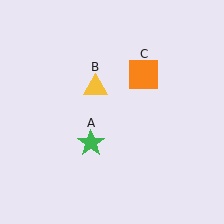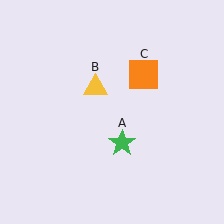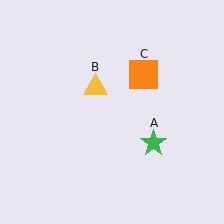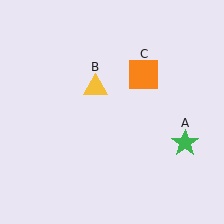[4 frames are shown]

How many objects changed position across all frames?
1 object changed position: green star (object A).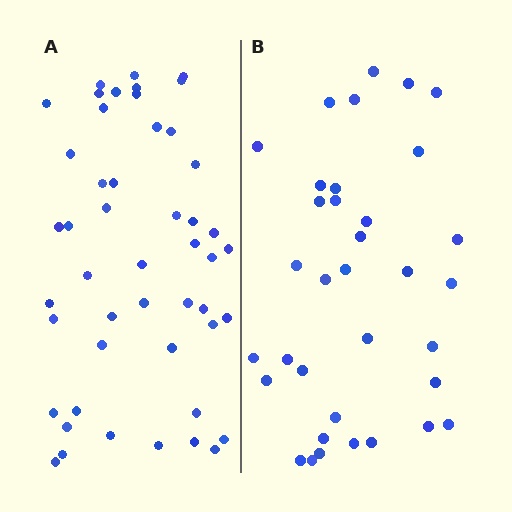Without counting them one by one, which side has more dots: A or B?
Region A (the left region) has more dots.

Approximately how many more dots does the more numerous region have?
Region A has approximately 15 more dots than region B.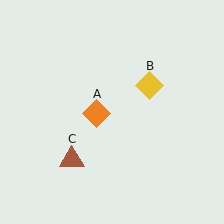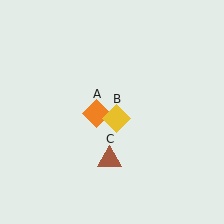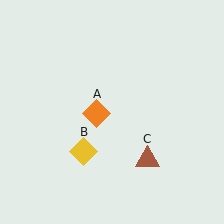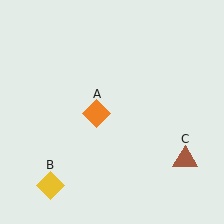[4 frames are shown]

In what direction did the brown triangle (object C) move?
The brown triangle (object C) moved right.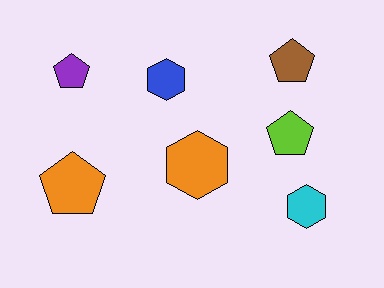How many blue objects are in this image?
There is 1 blue object.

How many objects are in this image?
There are 7 objects.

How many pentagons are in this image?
There are 4 pentagons.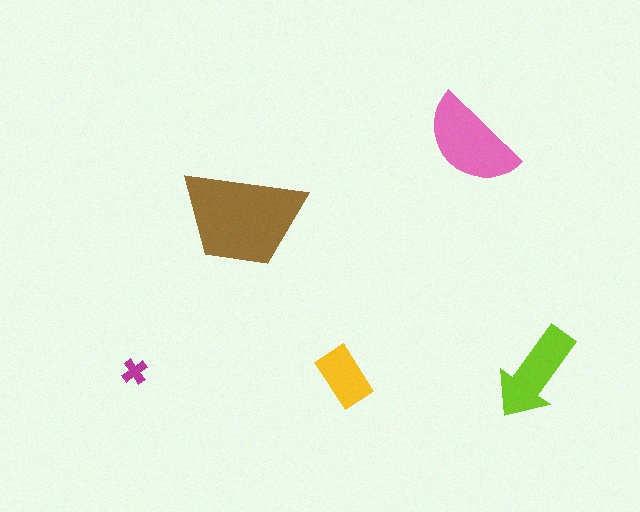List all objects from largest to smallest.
The brown trapezoid, the pink semicircle, the lime arrow, the yellow rectangle, the magenta cross.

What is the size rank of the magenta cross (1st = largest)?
5th.